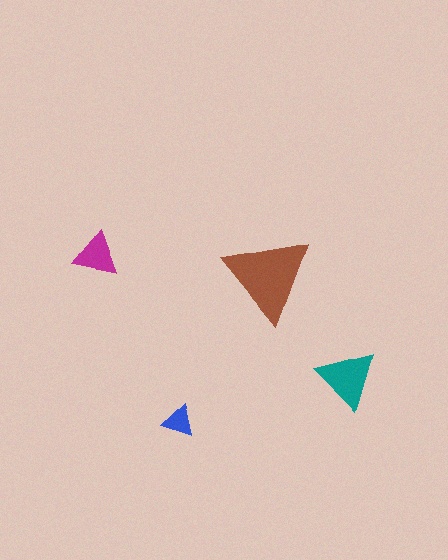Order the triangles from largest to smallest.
the brown one, the teal one, the magenta one, the blue one.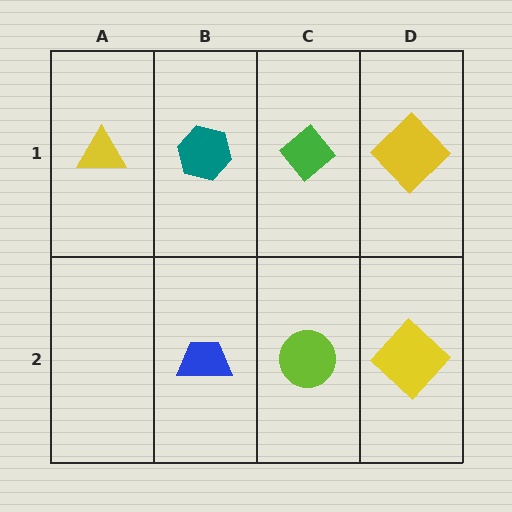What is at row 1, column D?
A yellow diamond.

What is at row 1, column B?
A teal hexagon.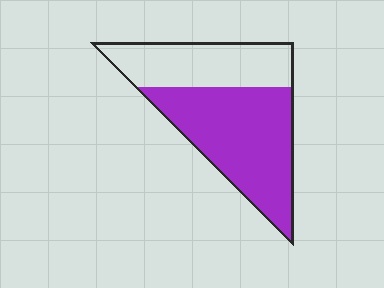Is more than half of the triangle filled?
Yes.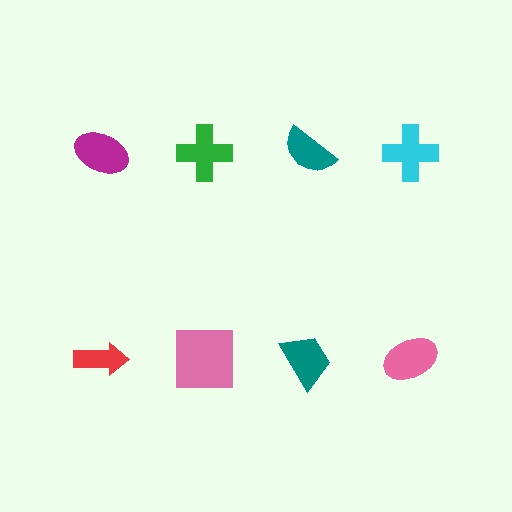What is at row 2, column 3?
A teal trapezoid.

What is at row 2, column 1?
A red arrow.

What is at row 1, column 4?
A cyan cross.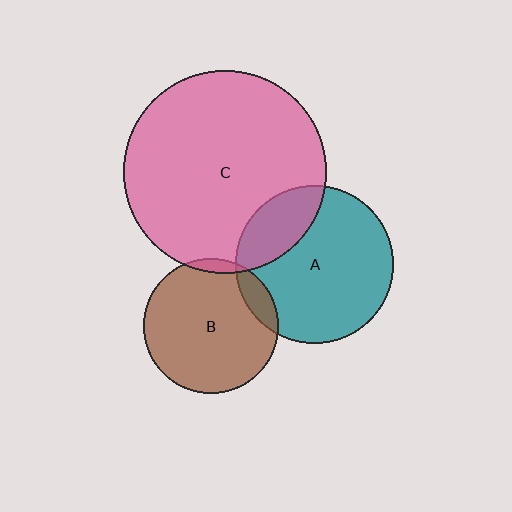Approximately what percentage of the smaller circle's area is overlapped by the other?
Approximately 5%.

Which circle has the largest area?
Circle C (pink).